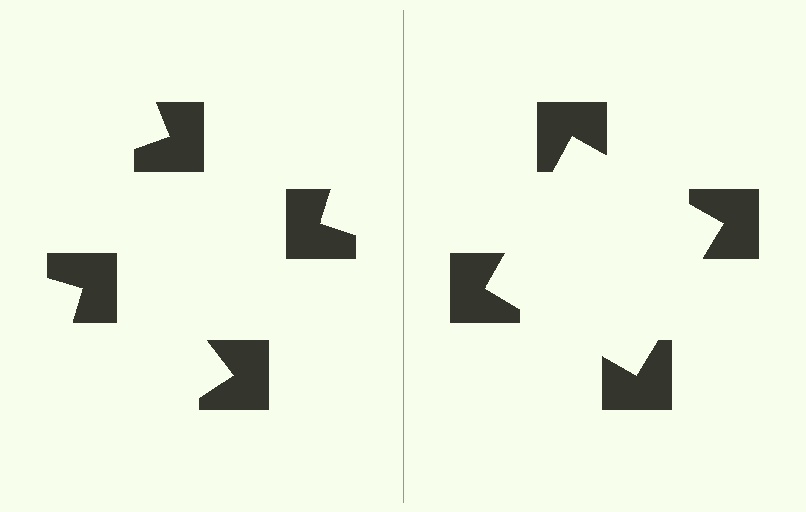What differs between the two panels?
The notched squares are positioned identically on both sides; only the wedge orientations differ. On the right they align to a square; on the left they are misaligned.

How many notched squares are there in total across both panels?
8 — 4 on each side.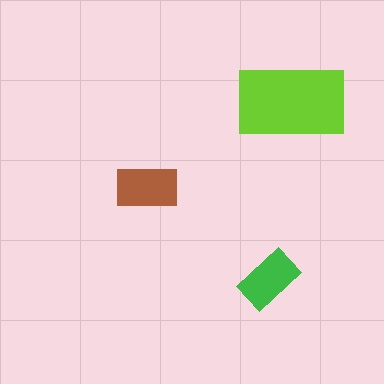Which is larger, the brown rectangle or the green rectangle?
The brown one.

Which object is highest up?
The lime rectangle is topmost.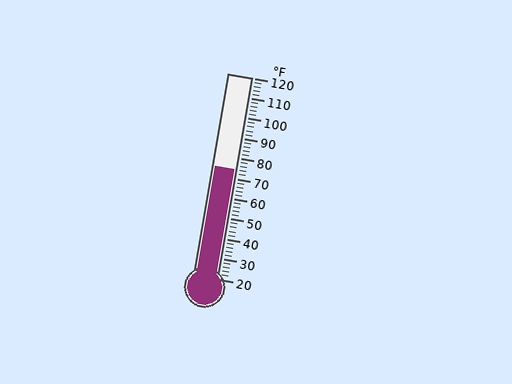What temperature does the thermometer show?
The thermometer shows approximately 74°F.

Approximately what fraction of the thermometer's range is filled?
The thermometer is filled to approximately 55% of its range.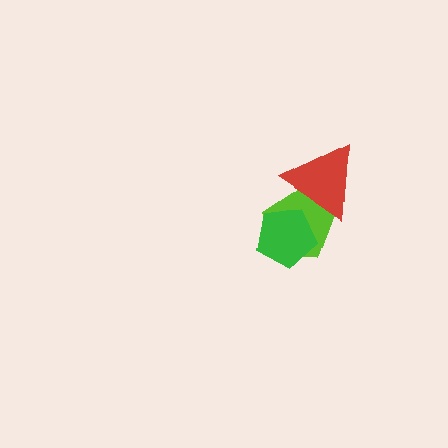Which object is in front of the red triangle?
The green pentagon is in front of the red triangle.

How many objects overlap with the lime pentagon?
2 objects overlap with the lime pentagon.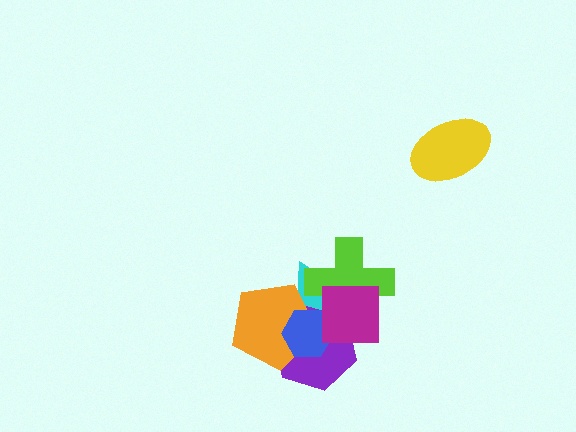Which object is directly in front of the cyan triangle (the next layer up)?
The purple hexagon is directly in front of the cyan triangle.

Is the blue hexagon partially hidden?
Yes, it is partially covered by another shape.